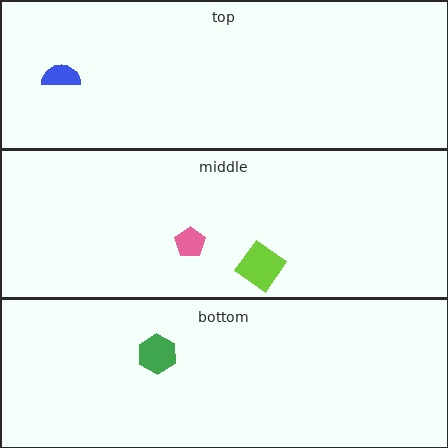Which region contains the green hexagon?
The bottom region.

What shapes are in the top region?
The blue semicircle.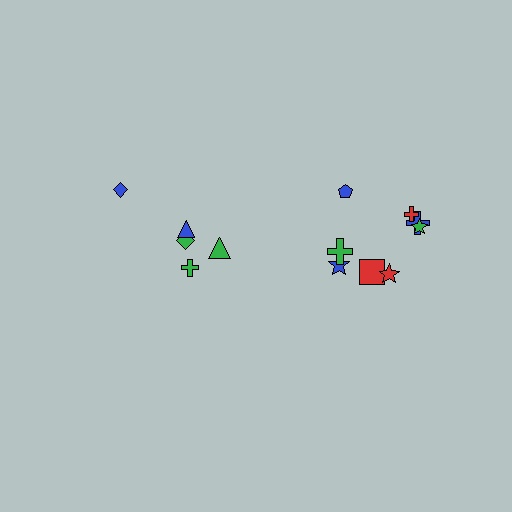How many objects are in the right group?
There are 8 objects.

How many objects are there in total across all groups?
There are 13 objects.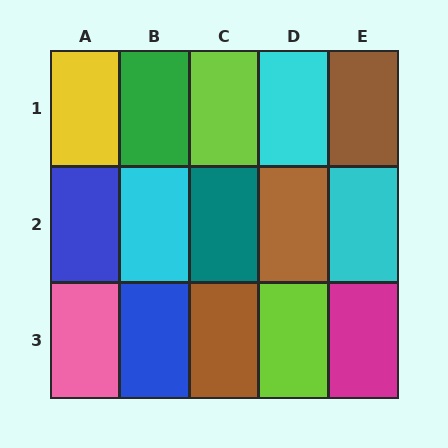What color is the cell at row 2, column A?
Blue.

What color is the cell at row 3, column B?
Blue.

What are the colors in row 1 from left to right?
Yellow, green, lime, cyan, brown.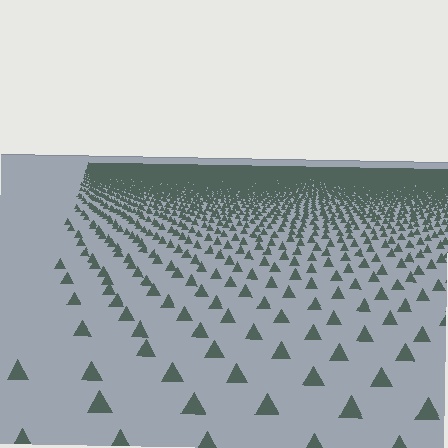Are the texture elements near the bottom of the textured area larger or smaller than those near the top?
Larger. Near the bottom, elements are closer to the viewer and appear at a bigger on-screen size.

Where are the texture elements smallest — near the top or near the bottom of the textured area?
Near the top.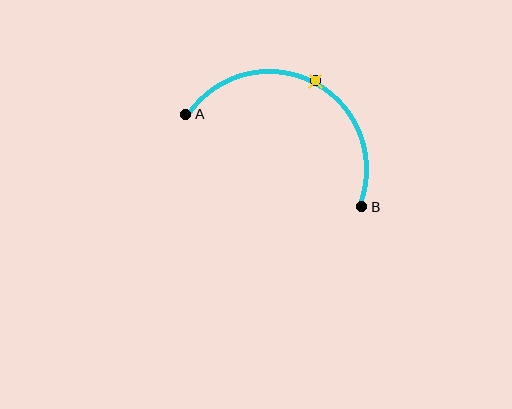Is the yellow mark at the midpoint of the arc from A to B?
Yes. The yellow mark lies on the arc at equal arc-length from both A and B — it is the arc midpoint.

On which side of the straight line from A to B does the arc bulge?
The arc bulges above the straight line connecting A and B.